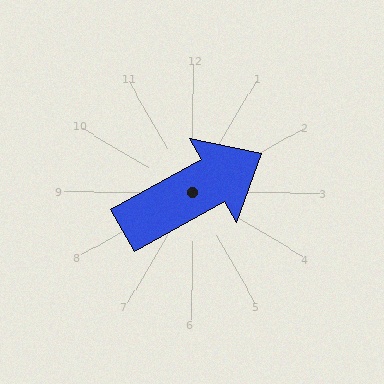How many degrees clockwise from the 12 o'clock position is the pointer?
Approximately 61 degrees.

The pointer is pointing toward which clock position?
Roughly 2 o'clock.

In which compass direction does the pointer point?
Northeast.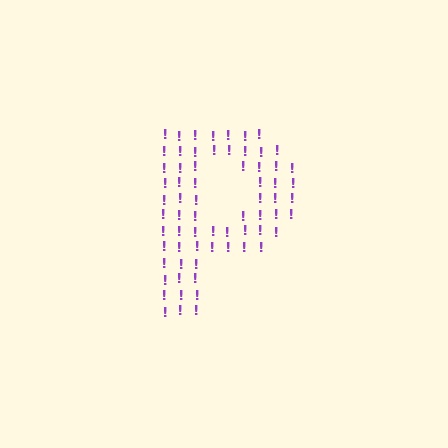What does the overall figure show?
The overall figure shows the letter P.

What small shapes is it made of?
It is made of small exclamation marks.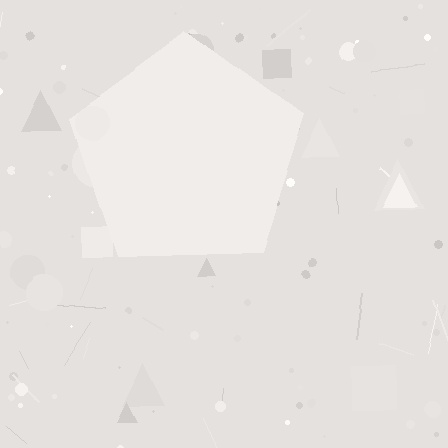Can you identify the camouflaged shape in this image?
The camouflaged shape is a pentagon.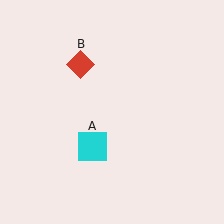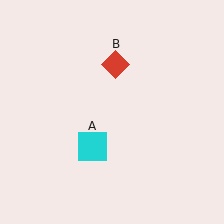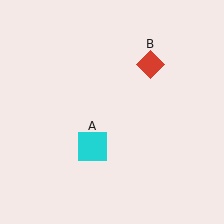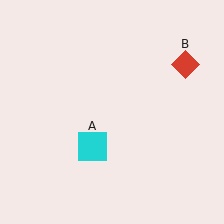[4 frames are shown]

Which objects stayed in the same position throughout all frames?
Cyan square (object A) remained stationary.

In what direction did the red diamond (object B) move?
The red diamond (object B) moved right.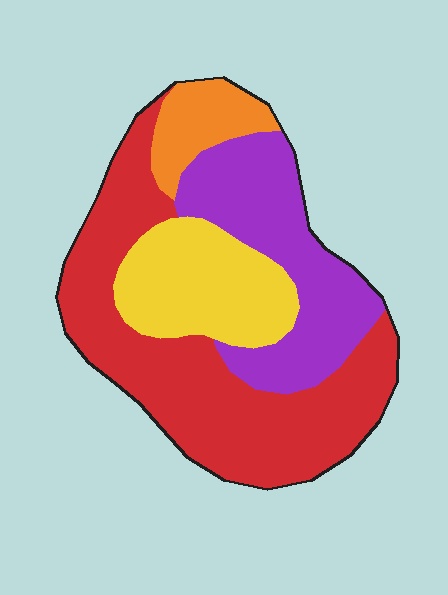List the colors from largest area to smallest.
From largest to smallest: red, purple, yellow, orange.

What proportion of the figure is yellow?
Yellow covers roughly 20% of the figure.